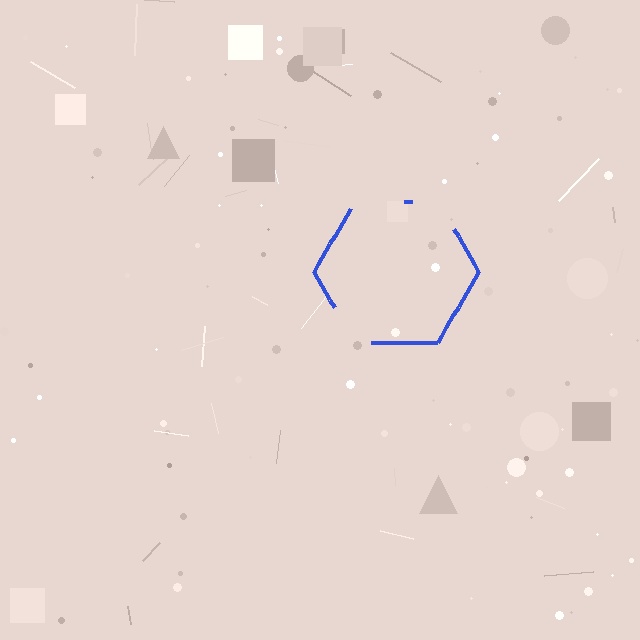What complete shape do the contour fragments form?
The contour fragments form a hexagon.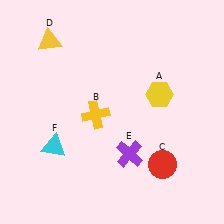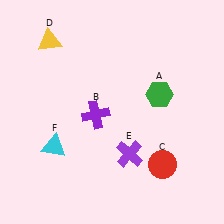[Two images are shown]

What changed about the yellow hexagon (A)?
In Image 1, A is yellow. In Image 2, it changed to green.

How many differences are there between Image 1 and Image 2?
There are 2 differences between the two images.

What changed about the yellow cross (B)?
In Image 1, B is yellow. In Image 2, it changed to purple.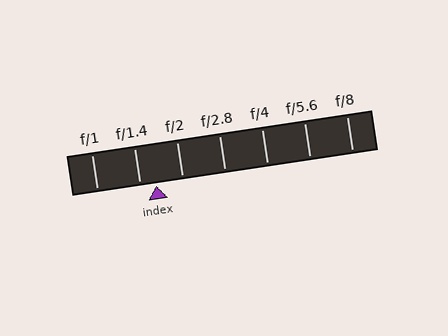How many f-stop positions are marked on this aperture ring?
There are 7 f-stop positions marked.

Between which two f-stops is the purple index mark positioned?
The index mark is between f/1.4 and f/2.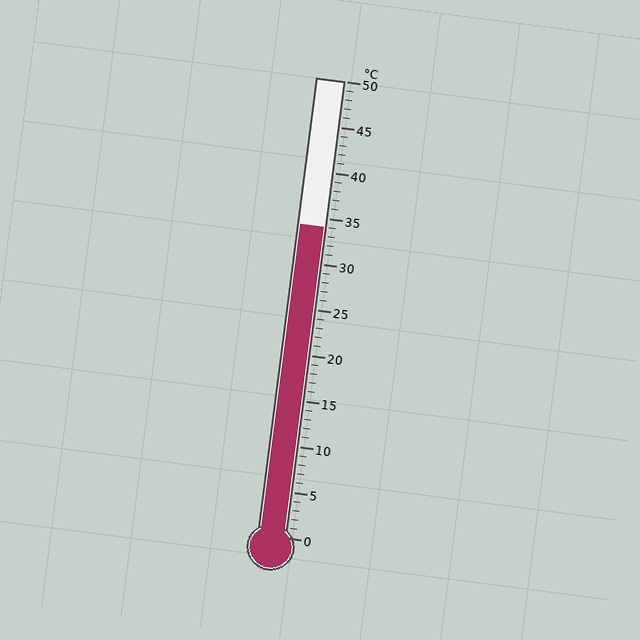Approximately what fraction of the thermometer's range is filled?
The thermometer is filled to approximately 70% of its range.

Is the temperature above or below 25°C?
The temperature is above 25°C.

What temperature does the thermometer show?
The thermometer shows approximately 34°C.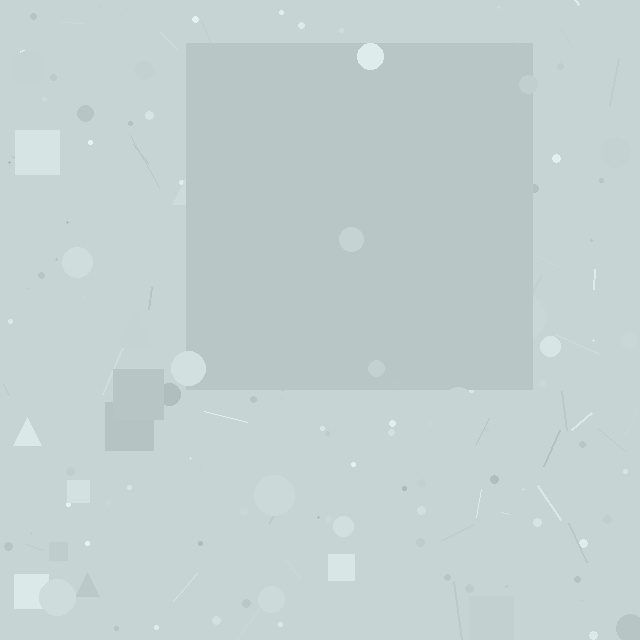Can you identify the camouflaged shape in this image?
The camouflaged shape is a square.